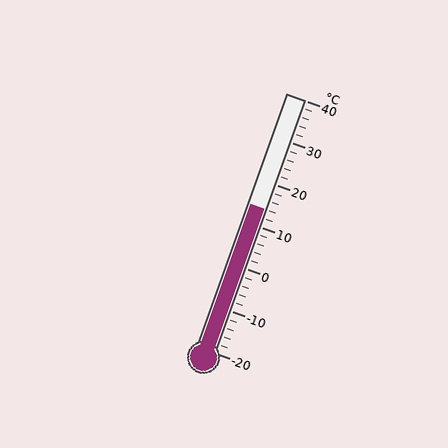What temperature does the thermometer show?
The thermometer shows approximately 14°C.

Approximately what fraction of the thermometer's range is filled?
The thermometer is filled to approximately 55% of its range.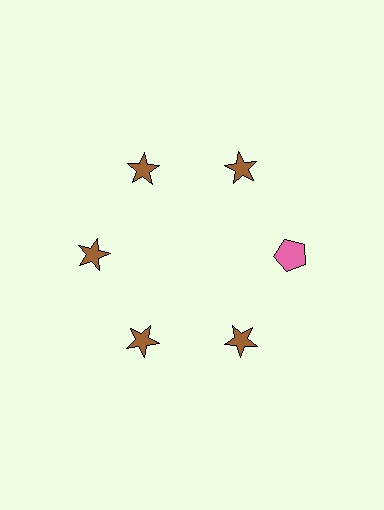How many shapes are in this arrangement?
There are 6 shapes arranged in a ring pattern.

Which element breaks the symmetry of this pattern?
The pink pentagon at roughly the 3 o'clock position breaks the symmetry. All other shapes are brown stars.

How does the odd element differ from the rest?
It differs in both color (pink instead of brown) and shape (pentagon instead of star).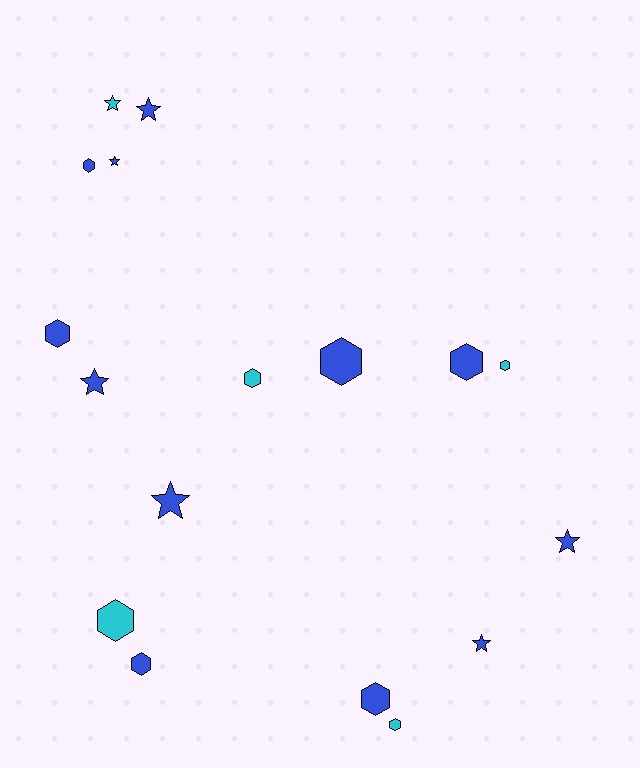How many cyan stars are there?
There is 1 cyan star.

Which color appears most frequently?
Blue, with 12 objects.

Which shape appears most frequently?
Hexagon, with 10 objects.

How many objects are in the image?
There are 17 objects.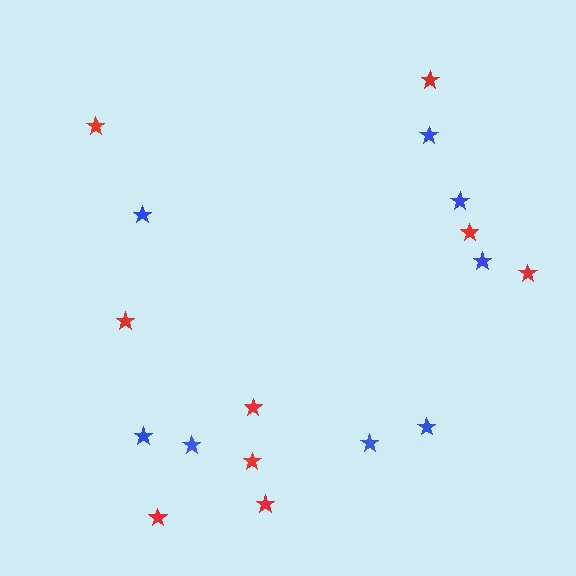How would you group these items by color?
There are 2 groups: one group of red stars (9) and one group of blue stars (8).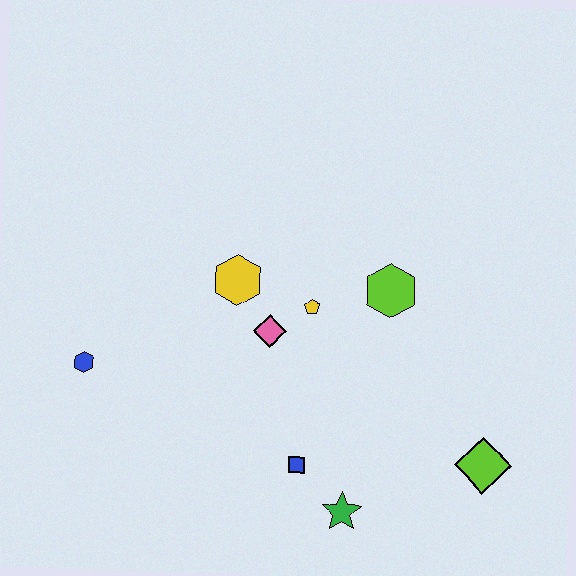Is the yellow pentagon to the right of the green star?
No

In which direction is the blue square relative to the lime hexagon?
The blue square is below the lime hexagon.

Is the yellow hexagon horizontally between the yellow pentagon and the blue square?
No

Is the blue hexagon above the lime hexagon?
No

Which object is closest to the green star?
The blue square is closest to the green star.